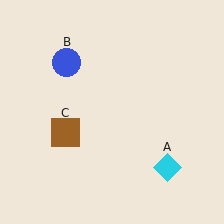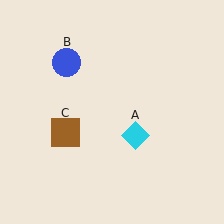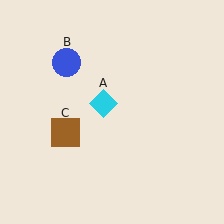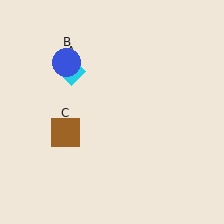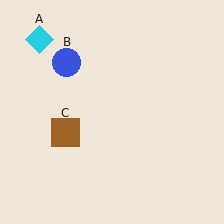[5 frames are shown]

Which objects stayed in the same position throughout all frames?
Blue circle (object B) and brown square (object C) remained stationary.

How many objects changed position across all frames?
1 object changed position: cyan diamond (object A).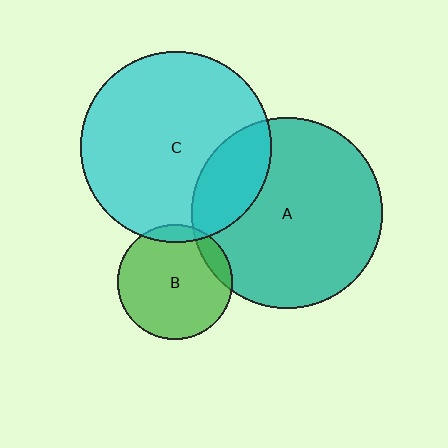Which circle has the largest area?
Circle A (teal).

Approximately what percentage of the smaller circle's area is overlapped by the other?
Approximately 20%.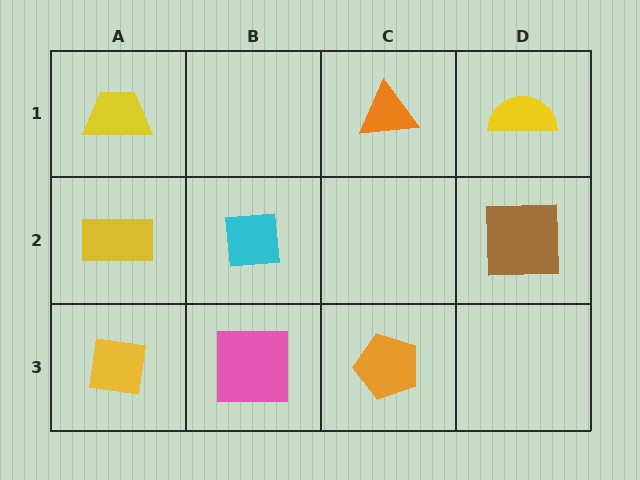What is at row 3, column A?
A yellow square.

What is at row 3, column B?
A pink square.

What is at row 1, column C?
An orange triangle.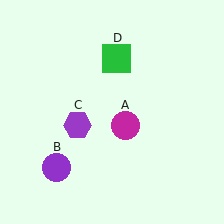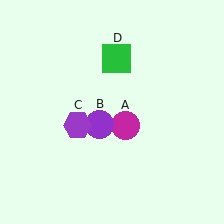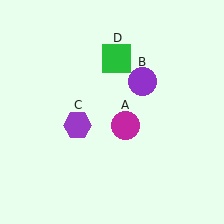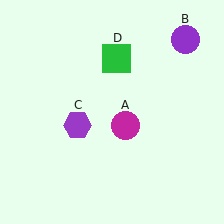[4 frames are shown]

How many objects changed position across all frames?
1 object changed position: purple circle (object B).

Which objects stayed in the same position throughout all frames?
Magenta circle (object A) and purple hexagon (object C) and green square (object D) remained stationary.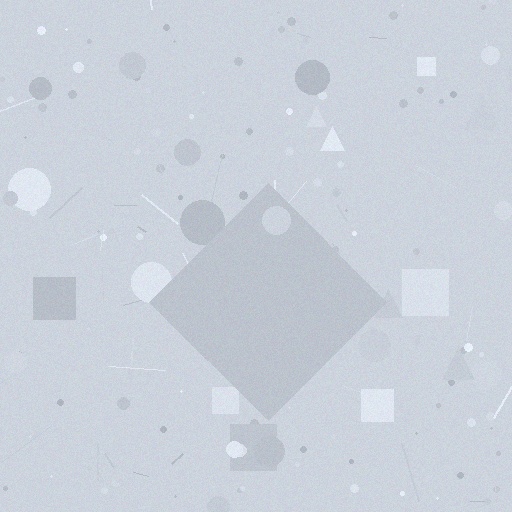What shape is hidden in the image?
A diamond is hidden in the image.